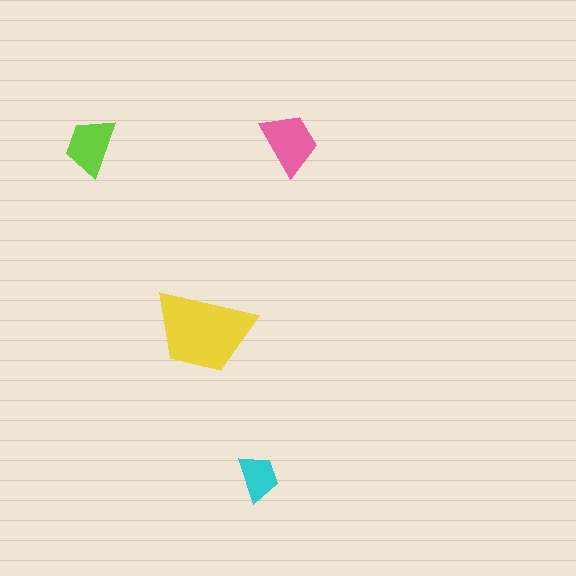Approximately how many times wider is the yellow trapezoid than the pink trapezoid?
About 1.5 times wider.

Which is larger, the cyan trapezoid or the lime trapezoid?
The lime one.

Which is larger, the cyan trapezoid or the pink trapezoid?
The pink one.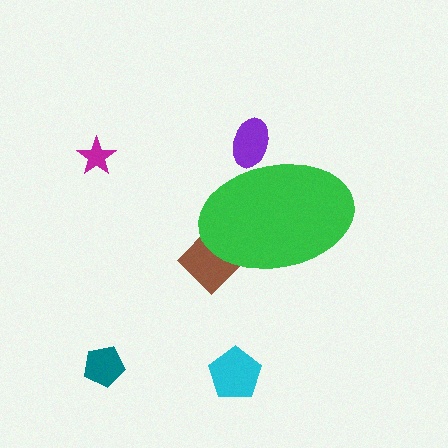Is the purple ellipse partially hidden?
Yes, the purple ellipse is partially hidden behind the green ellipse.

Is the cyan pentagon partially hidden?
No, the cyan pentagon is fully visible.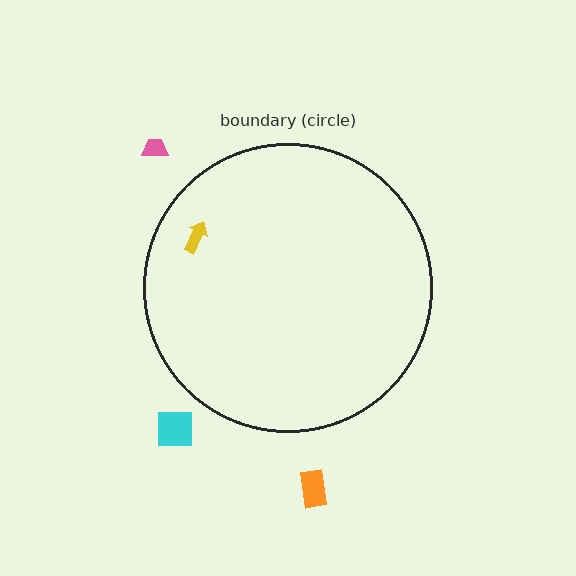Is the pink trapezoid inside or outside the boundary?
Outside.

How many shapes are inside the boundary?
1 inside, 3 outside.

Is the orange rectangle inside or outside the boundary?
Outside.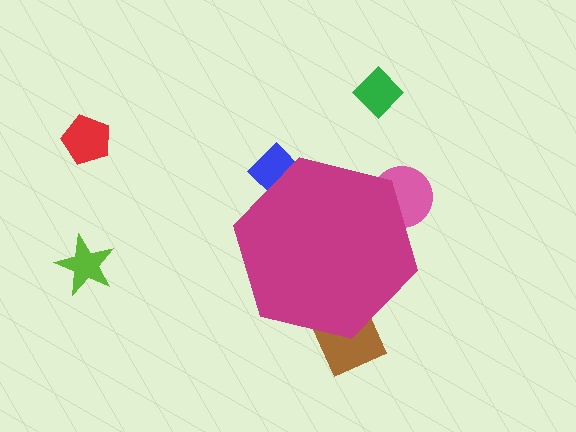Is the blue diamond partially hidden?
Yes, the blue diamond is partially hidden behind the magenta hexagon.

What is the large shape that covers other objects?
A magenta hexagon.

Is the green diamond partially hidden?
No, the green diamond is fully visible.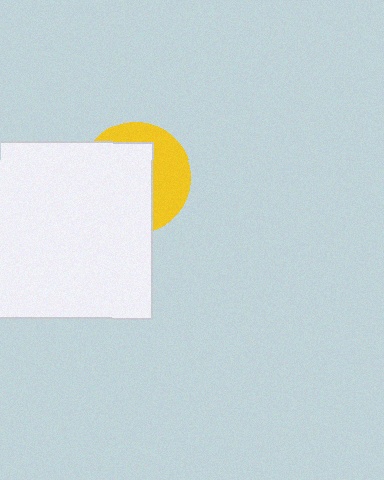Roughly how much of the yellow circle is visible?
A small part of it is visible (roughly 39%).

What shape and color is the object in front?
The object in front is a white square.